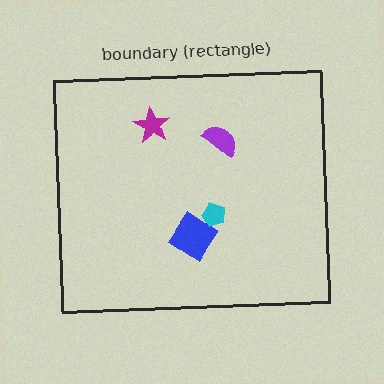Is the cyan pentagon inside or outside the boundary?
Inside.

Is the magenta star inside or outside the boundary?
Inside.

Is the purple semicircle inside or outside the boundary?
Inside.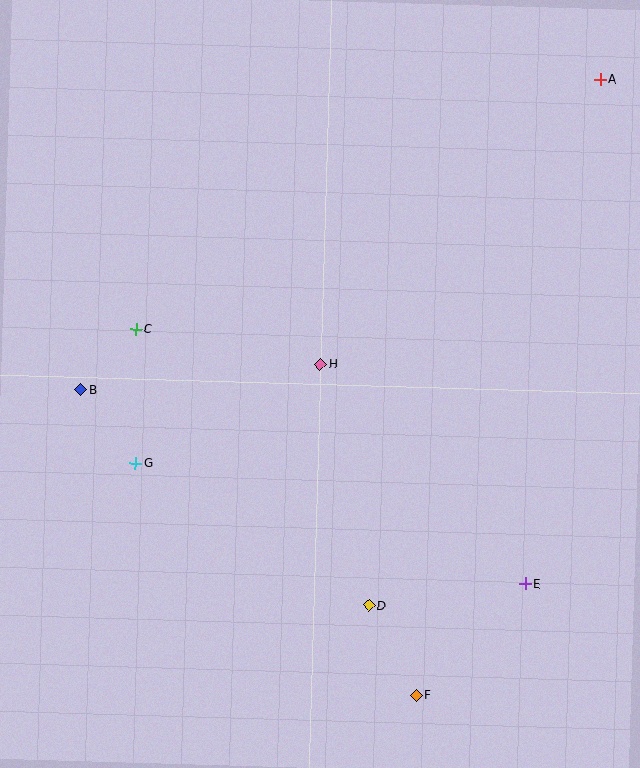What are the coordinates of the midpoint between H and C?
The midpoint between H and C is at (228, 346).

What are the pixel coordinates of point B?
Point B is at (81, 390).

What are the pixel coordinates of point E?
Point E is at (526, 584).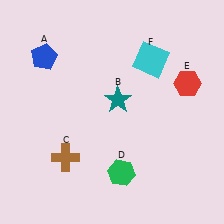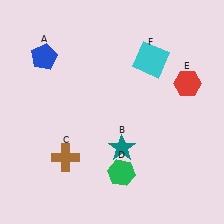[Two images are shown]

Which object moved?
The teal star (B) moved down.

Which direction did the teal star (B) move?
The teal star (B) moved down.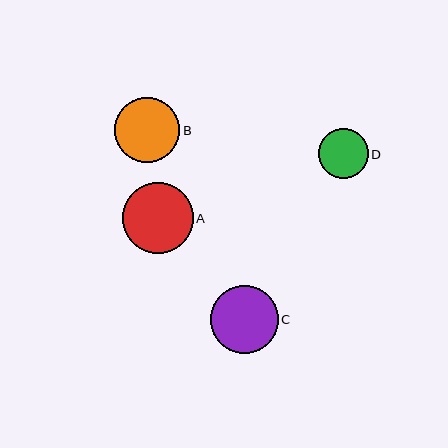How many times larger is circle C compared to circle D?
Circle C is approximately 1.4 times the size of circle D.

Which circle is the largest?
Circle A is the largest with a size of approximately 71 pixels.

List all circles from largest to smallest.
From largest to smallest: A, C, B, D.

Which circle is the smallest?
Circle D is the smallest with a size of approximately 50 pixels.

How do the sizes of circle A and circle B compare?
Circle A and circle B are approximately the same size.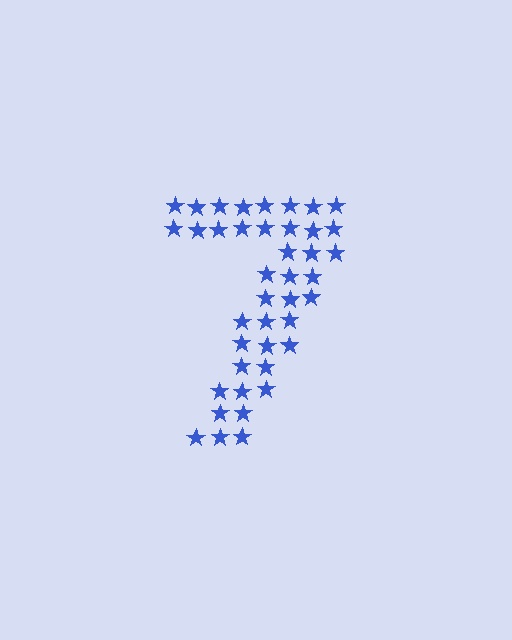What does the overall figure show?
The overall figure shows the digit 7.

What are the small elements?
The small elements are stars.